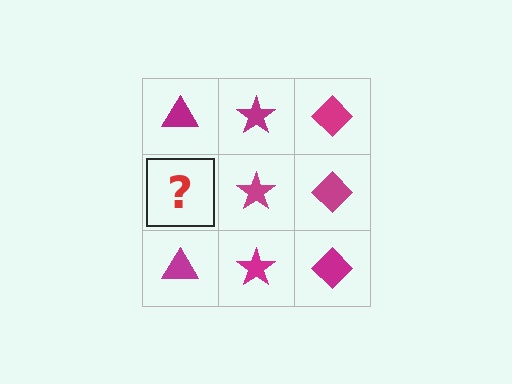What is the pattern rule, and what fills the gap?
The rule is that each column has a consistent shape. The gap should be filled with a magenta triangle.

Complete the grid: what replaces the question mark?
The question mark should be replaced with a magenta triangle.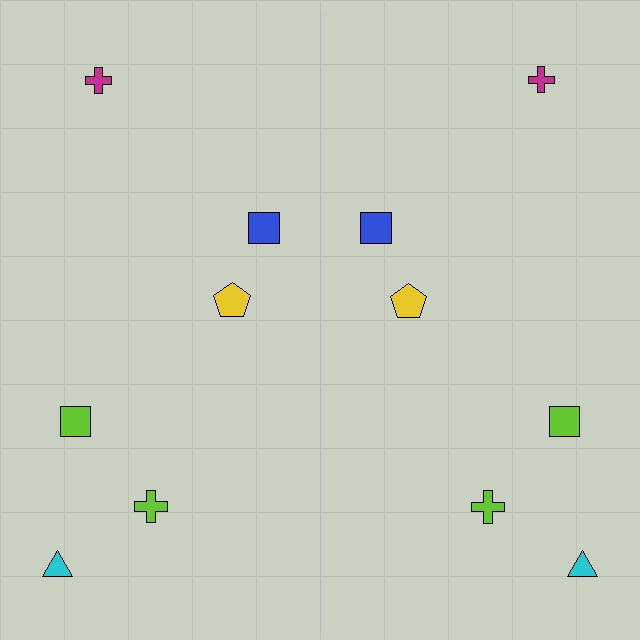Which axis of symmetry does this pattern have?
The pattern has a vertical axis of symmetry running through the center of the image.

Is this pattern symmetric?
Yes, this pattern has bilateral (reflection) symmetry.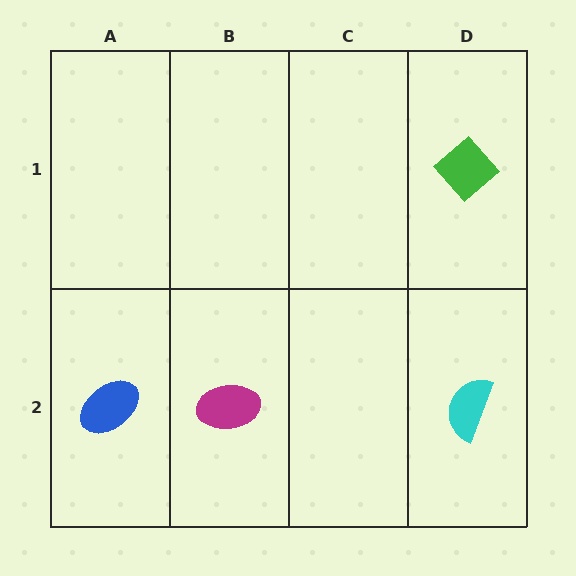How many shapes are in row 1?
1 shape.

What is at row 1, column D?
A green diamond.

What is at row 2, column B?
A magenta ellipse.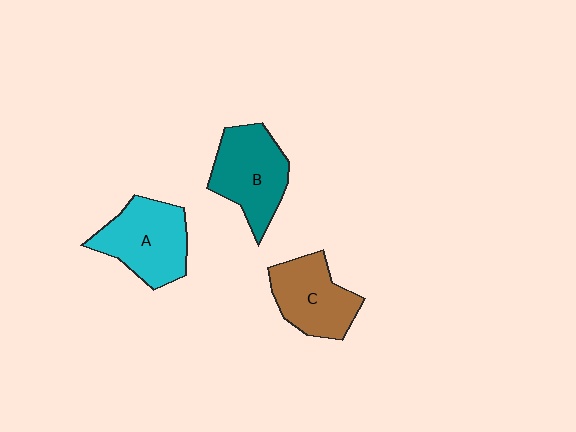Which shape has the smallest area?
Shape C (brown).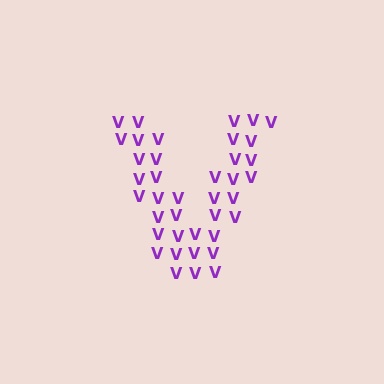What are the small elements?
The small elements are letter V's.